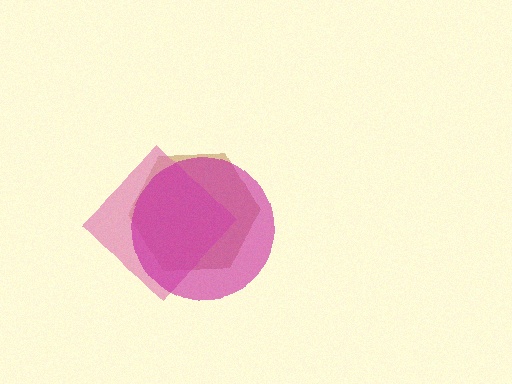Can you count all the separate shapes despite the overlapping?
Yes, there are 3 separate shapes.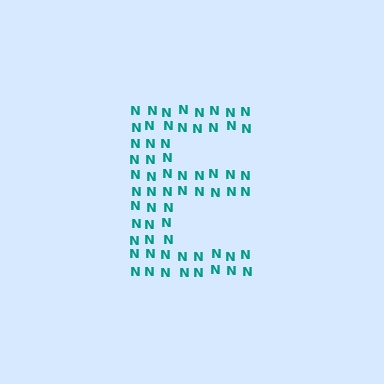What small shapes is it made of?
It is made of small letter N's.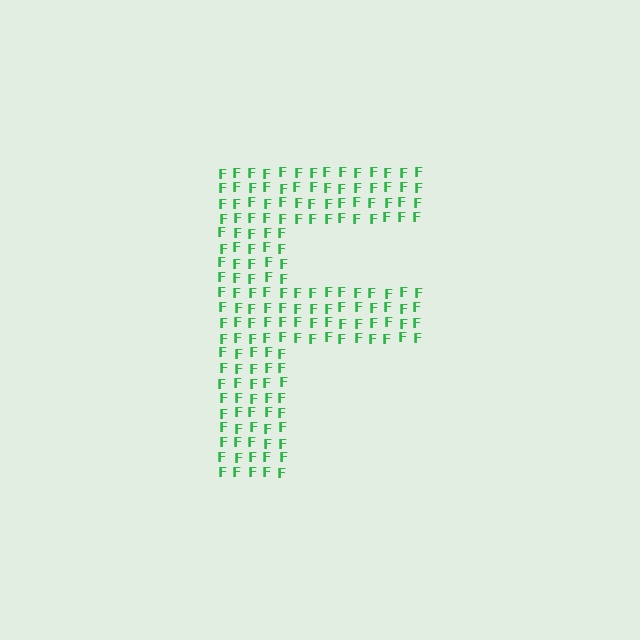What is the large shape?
The large shape is the letter F.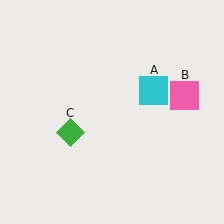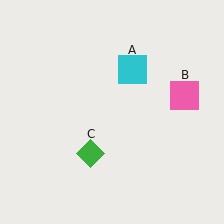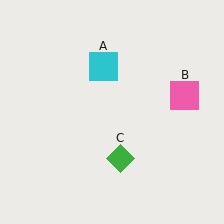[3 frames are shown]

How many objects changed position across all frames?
2 objects changed position: cyan square (object A), green diamond (object C).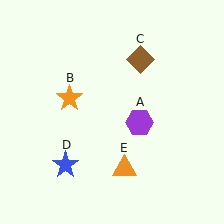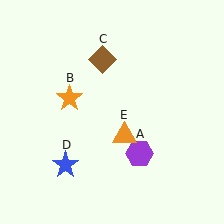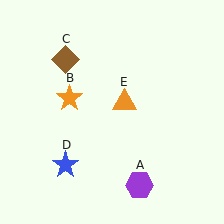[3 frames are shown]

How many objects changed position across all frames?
3 objects changed position: purple hexagon (object A), brown diamond (object C), orange triangle (object E).